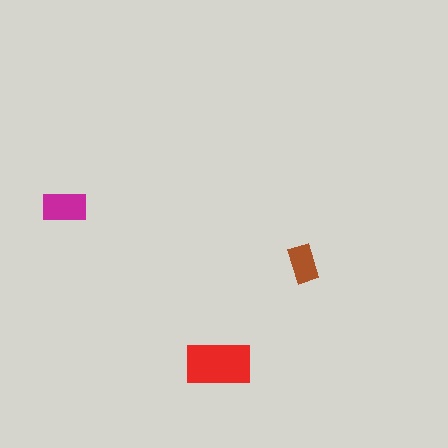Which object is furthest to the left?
The magenta rectangle is leftmost.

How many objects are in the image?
There are 3 objects in the image.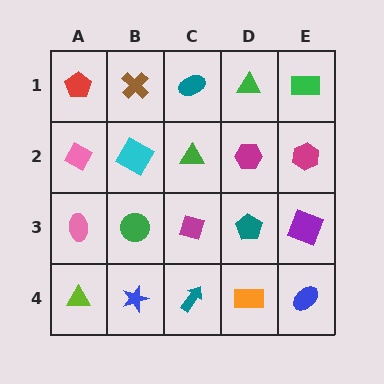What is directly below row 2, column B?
A green circle.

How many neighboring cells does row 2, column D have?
4.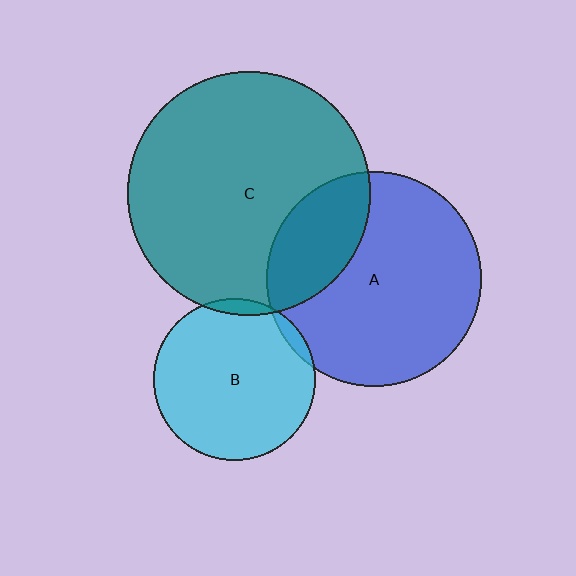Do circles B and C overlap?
Yes.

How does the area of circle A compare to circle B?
Approximately 1.8 times.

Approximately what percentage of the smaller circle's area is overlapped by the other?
Approximately 5%.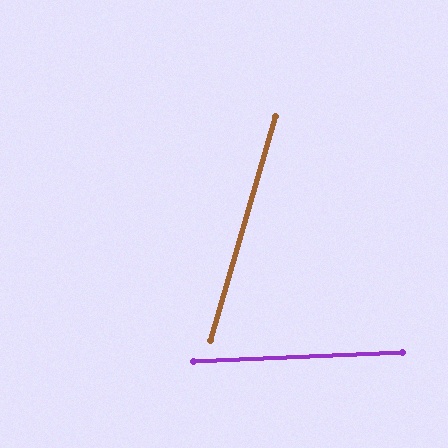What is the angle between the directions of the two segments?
Approximately 71 degrees.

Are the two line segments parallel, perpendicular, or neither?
Neither parallel nor perpendicular — they differ by about 71°.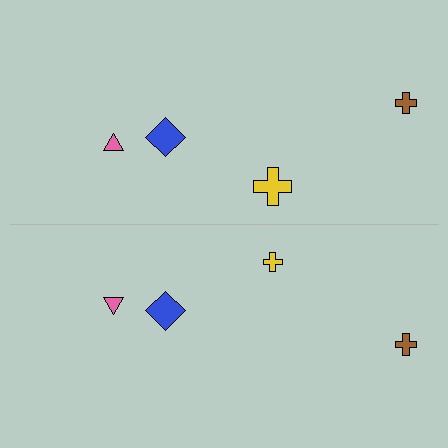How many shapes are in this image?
There are 8 shapes in this image.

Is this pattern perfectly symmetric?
No, the pattern is not perfectly symmetric. The yellow cross on the bottom side has a different size than its mirror counterpart.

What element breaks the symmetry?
The yellow cross on the bottom side has a different size than its mirror counterpart.